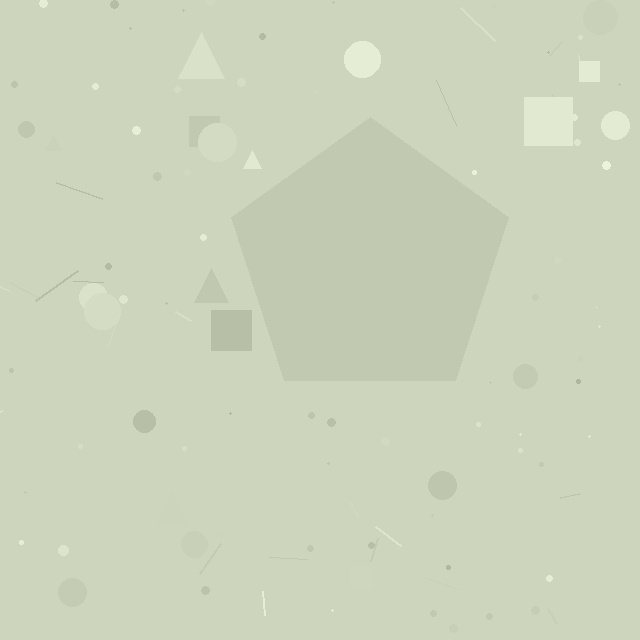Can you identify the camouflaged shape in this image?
The camouflaged shape is a pentagon.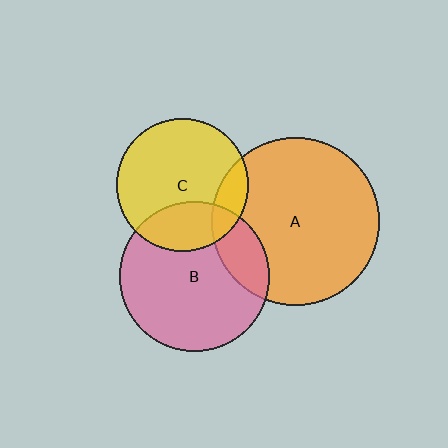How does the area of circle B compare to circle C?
Approximately 1.3 times.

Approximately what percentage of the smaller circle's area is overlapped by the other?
Approximately 15%.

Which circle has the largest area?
Circle A (orange).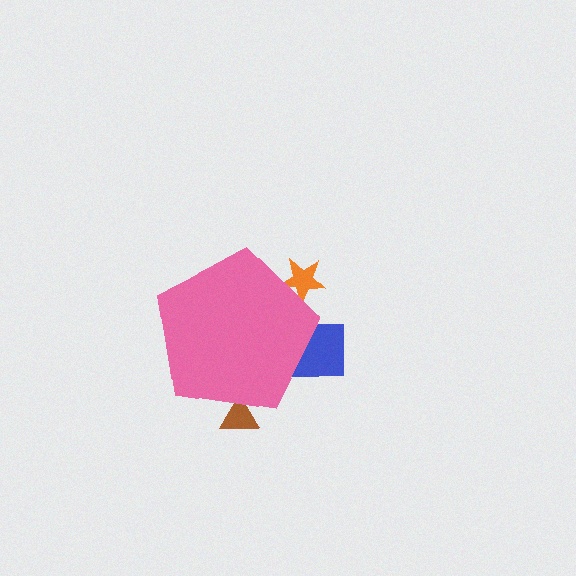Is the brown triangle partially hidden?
Yes, the brown triangle is partially hidden behind the pink pentagon.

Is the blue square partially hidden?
Yes, the blue square is partially hidden behind the pink pentagon.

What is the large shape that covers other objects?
A pink pentagon.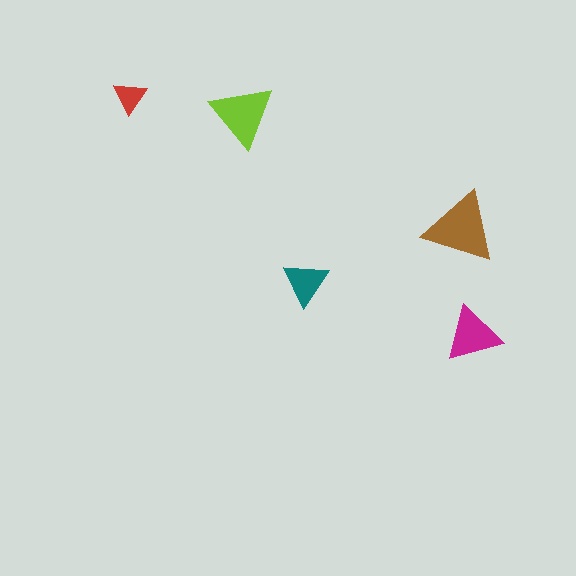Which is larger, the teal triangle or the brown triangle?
The brown one.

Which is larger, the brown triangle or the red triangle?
The brown one.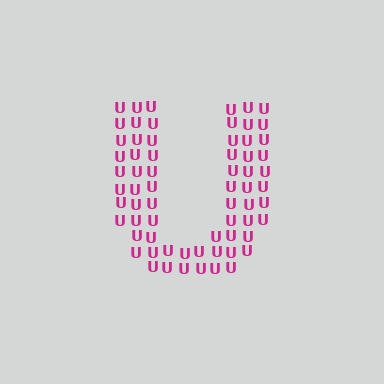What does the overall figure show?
The overall figure shows the letter U.